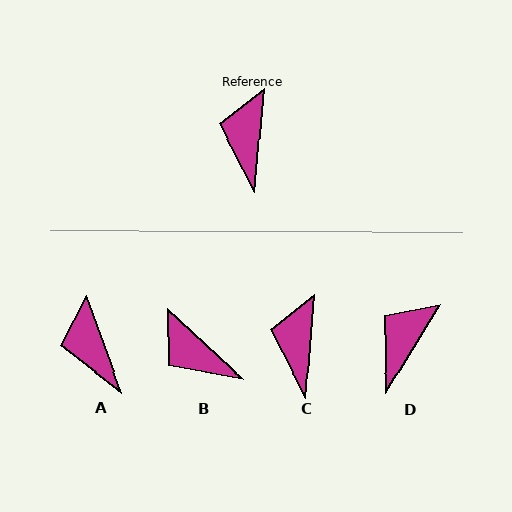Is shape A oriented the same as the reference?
No, it is off by about 25 degrees.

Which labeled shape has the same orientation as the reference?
C.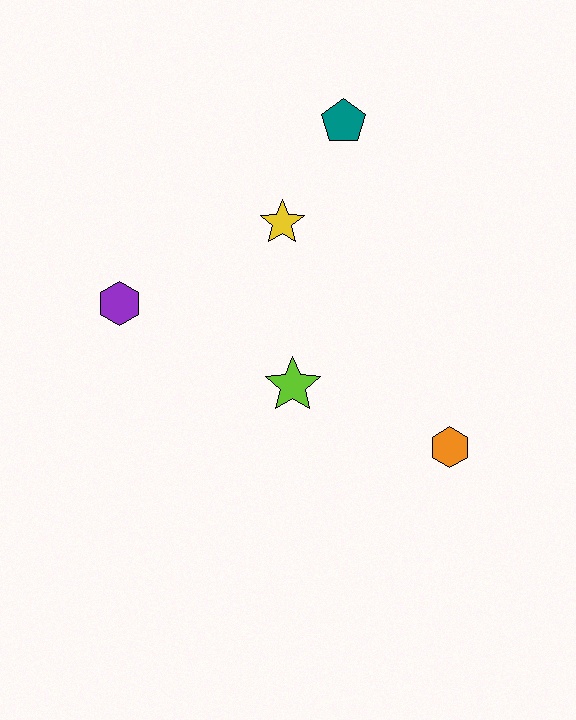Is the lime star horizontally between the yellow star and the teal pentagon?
Yes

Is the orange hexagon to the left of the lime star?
No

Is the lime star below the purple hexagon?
Yes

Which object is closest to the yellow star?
The teal pentagon is closest to the yellow star.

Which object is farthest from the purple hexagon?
The orange hexagon is farthest from the purple hexagon.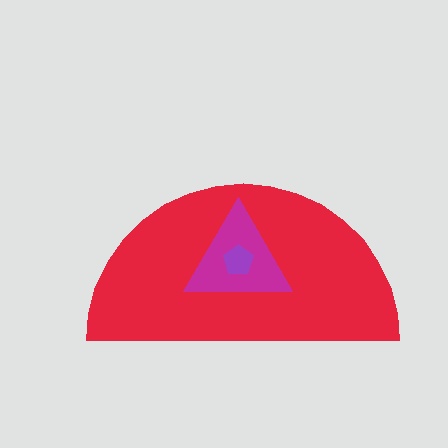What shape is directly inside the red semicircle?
The magenta triangle.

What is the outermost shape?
The red semicircle.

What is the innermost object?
The purple pentagon.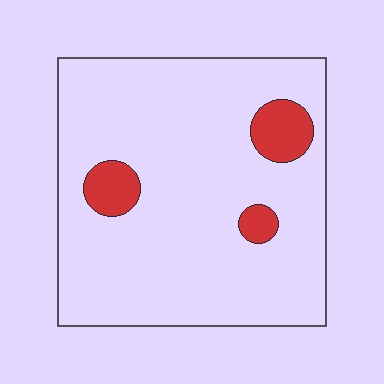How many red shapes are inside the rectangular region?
3.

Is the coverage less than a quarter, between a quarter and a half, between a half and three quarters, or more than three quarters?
Less than a quarter.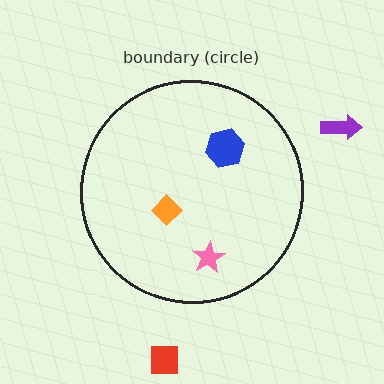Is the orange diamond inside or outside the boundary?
Inside.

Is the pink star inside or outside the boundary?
Inside.